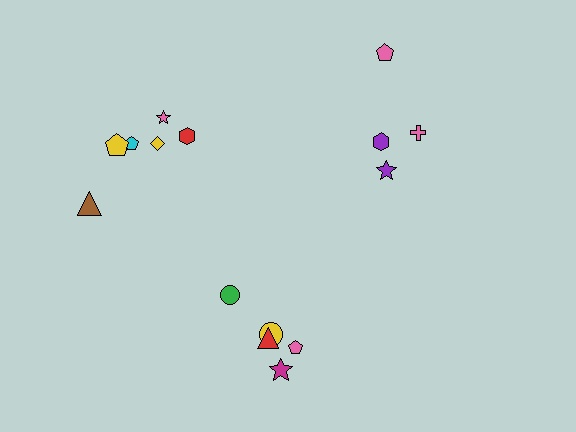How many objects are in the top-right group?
There are 4 objects.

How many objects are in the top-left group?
There are 6 objects.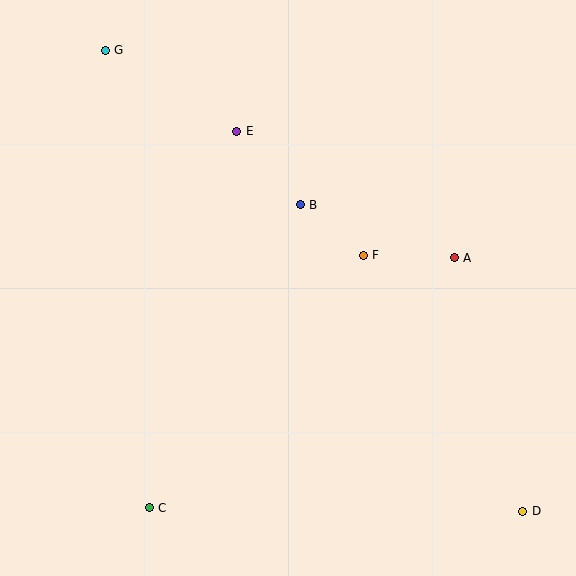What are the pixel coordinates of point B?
Point B is at (300, 205).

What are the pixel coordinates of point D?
Point D is at (523, 511).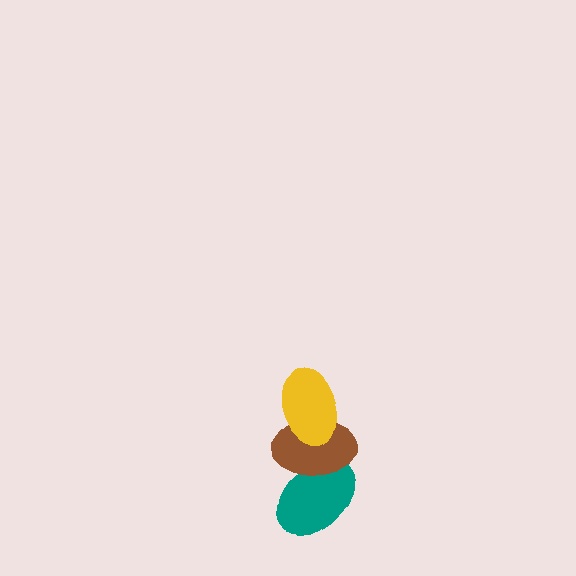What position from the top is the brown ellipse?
The brown ellipse is 2nd from the top.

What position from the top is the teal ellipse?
The teal ellipse is 3rd from the top.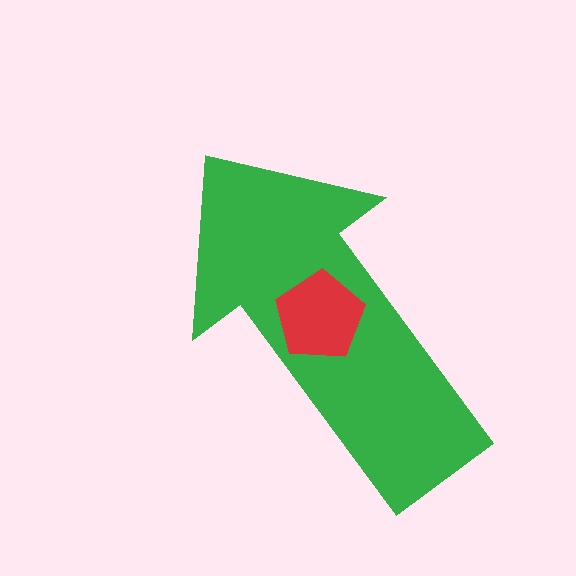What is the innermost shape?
The red pentagon.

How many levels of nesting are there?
2.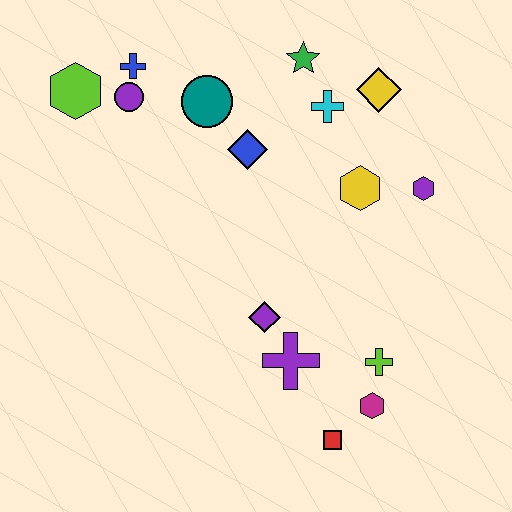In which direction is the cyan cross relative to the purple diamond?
The cyan cross is above the purple diamond.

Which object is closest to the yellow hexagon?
The purple hexagon is closest to the yellow hexagon.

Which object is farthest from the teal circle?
The red square is farthest from the teal circle.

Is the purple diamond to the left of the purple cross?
Yes